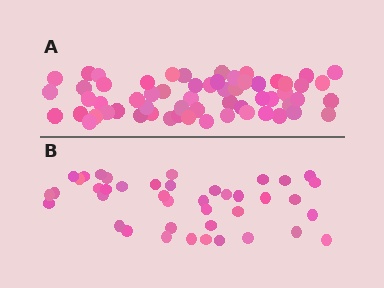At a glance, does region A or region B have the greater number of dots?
Region A (the top region) has more dots.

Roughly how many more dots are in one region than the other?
Region A has approximately 20 more dots than region B.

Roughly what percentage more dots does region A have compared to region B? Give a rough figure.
About 45% more.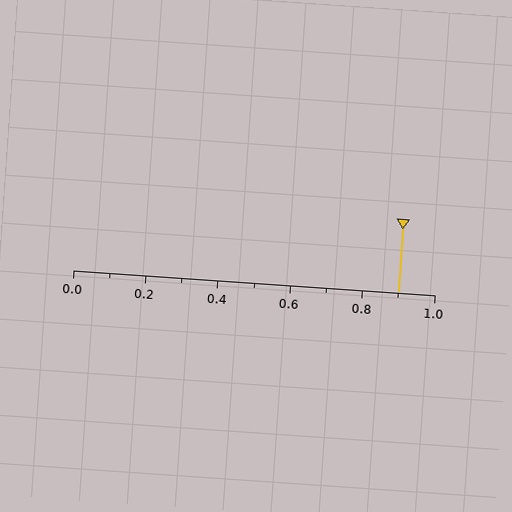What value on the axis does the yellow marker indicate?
The marker indicates approximately 0.9.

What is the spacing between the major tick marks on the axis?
The major ticks are spaced 0.2 apart.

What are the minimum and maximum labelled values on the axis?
The axis runs from 0.0 to 1.0.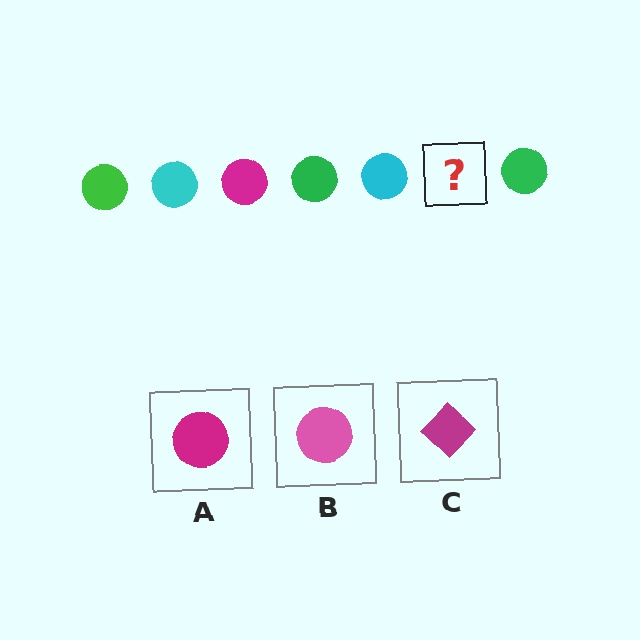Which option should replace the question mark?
Option A.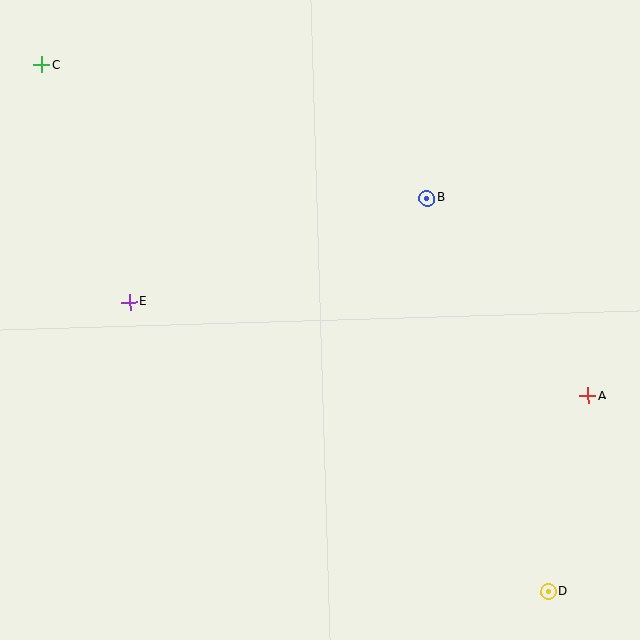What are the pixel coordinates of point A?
Point A is at (588, 396).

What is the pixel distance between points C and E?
The distance between C and E is 253 pixels.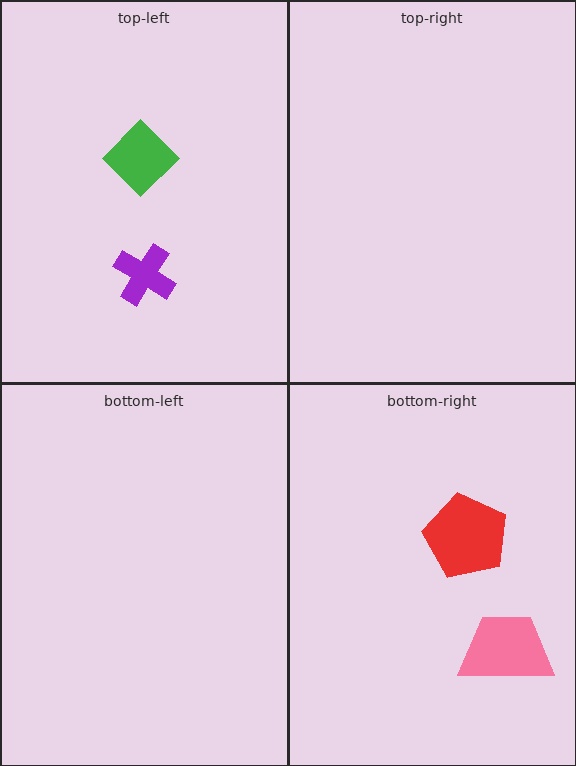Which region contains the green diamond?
The top-left region.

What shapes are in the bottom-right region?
The red pentagon, the pink trapezoid.